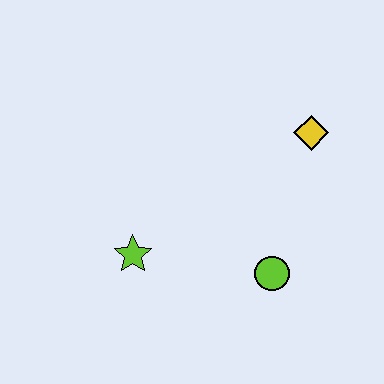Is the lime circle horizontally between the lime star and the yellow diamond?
Yes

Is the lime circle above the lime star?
No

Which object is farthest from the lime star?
The yellow diamond is farthest from the lime star.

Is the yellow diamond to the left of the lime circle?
No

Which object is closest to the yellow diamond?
The lime circle is closest to the yellow diamond.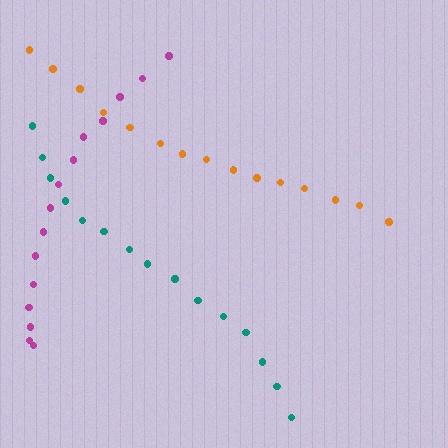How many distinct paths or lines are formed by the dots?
There are 3 distinct paths.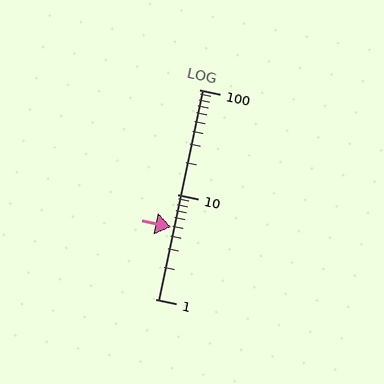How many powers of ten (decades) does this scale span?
The scale spans 2 decades, from 1 to 100.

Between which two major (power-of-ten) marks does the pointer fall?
The pointer is between 1 and 10.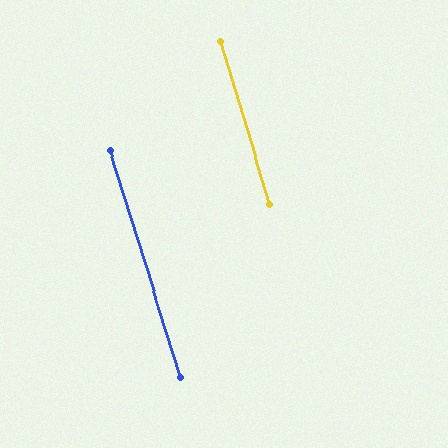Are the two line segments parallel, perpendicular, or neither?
Parallel — their directions differ by only 1.0°.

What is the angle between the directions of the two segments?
Approximately 1 degree.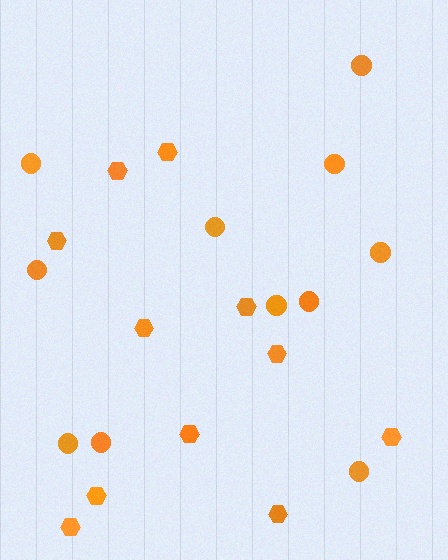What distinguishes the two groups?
There are 2 groups: one group of hexagons (11) and one group of circles (11).